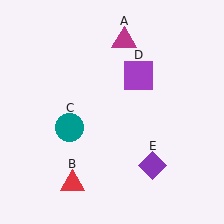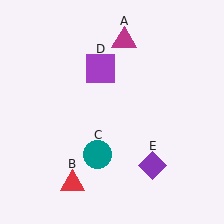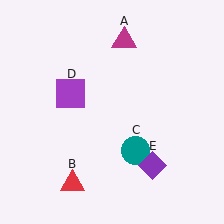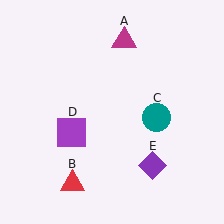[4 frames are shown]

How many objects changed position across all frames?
2 objects changed position: teal circle (object C), purple square (object D).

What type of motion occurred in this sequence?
The teal circle (object C), purple square (object D) rotated counterclockwise around the center of the scene.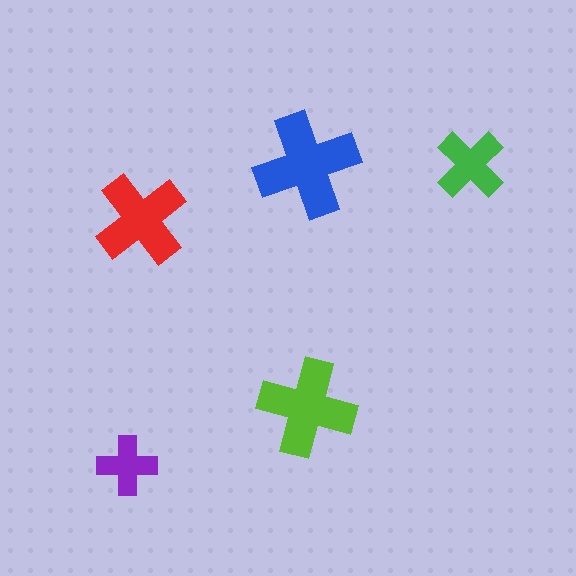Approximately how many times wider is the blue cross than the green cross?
About 1.5 times wider.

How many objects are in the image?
There are 5 objects in the image.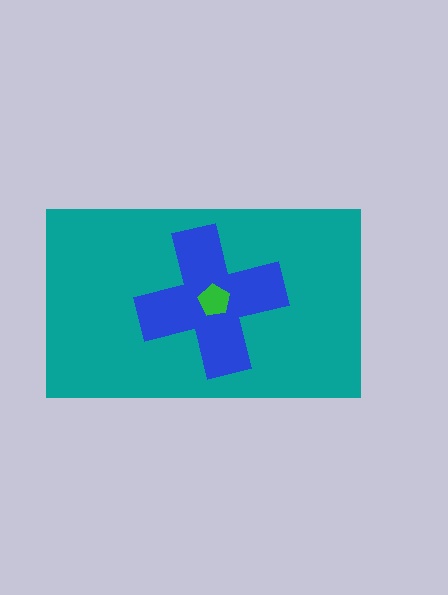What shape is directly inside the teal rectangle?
The blue cross.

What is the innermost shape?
The green pentagon.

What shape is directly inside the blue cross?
The green pentagon.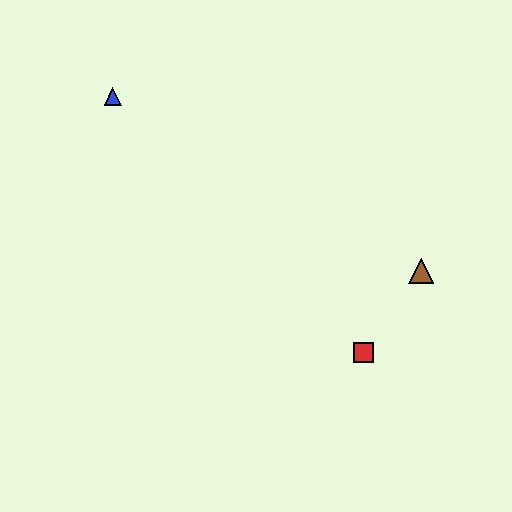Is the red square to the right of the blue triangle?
Yes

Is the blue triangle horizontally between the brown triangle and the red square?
No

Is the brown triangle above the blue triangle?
No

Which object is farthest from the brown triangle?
The blue triangle is farthest from the brown triangle.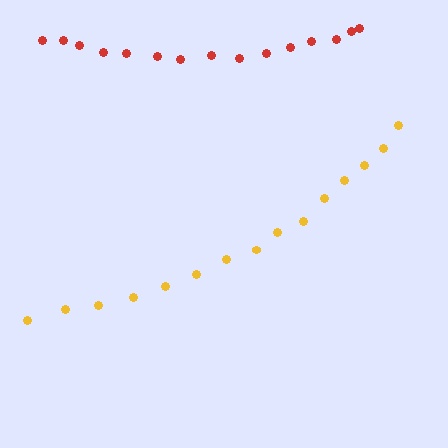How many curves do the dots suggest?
There are 2 distinct paths.